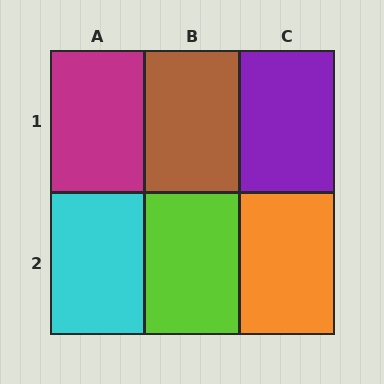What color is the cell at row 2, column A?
Cyan.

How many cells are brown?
1 cell is brown.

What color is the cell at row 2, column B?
Lime.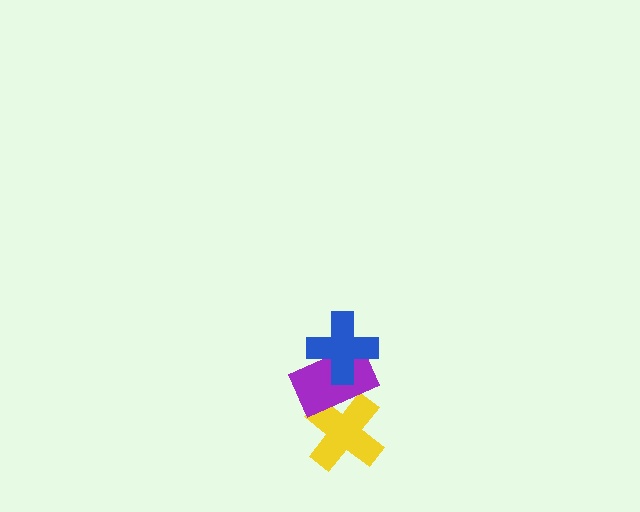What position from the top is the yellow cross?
The yellow cross is 3rd from the top.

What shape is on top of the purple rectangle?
The blue cross is on top of the purple rectangle.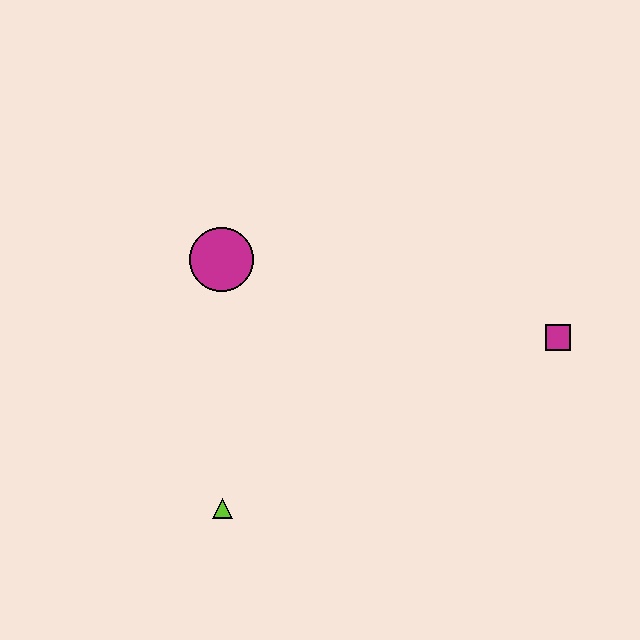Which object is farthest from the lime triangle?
The magenta square is farthest from the lime triangle.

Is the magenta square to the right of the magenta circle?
Yes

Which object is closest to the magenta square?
The magenta circle is closest to the magenta square.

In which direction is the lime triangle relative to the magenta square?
The lime triangle is to the left of the magenta square.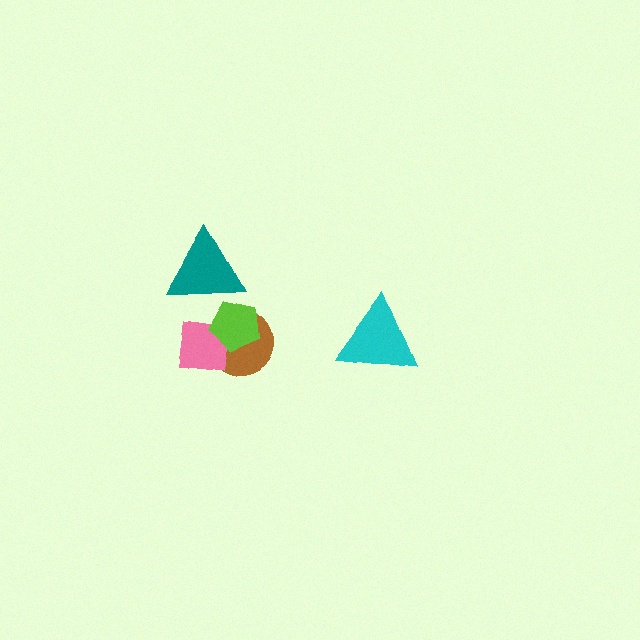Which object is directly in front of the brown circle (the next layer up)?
The pink square is directly in front of the brown circle.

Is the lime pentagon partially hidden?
Yes, it is partially covered by another shape.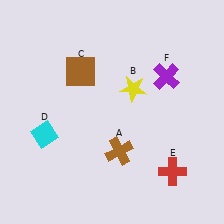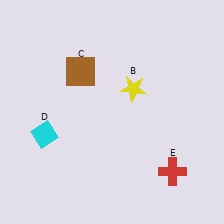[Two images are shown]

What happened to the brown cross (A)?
The brown cross (A) was removed in Image 2. It was in the bottom-right area of Image 1.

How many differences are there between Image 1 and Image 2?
There are 2 differences between the two images.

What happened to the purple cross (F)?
The purple cross (F) was removed in Image 2. It was in the top-right area of Image 1.